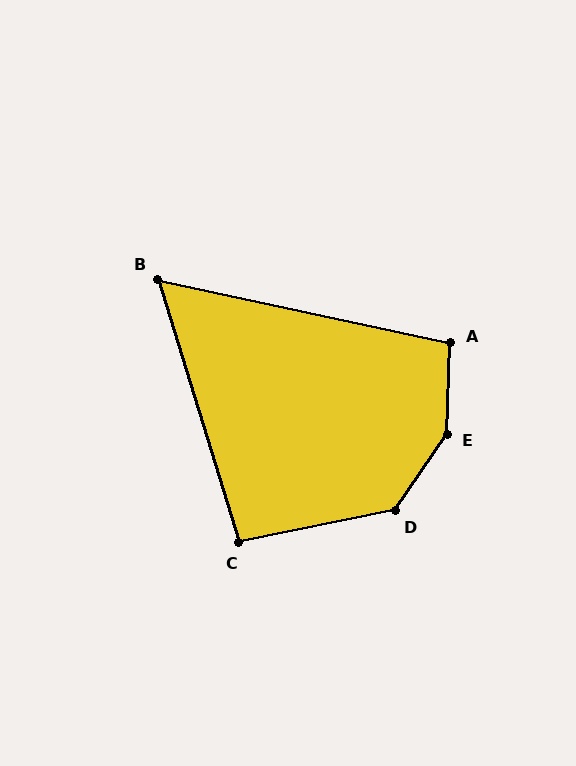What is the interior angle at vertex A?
Approximately 100 degrees (obtuse).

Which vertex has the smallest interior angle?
B, at approximately 61 degrees.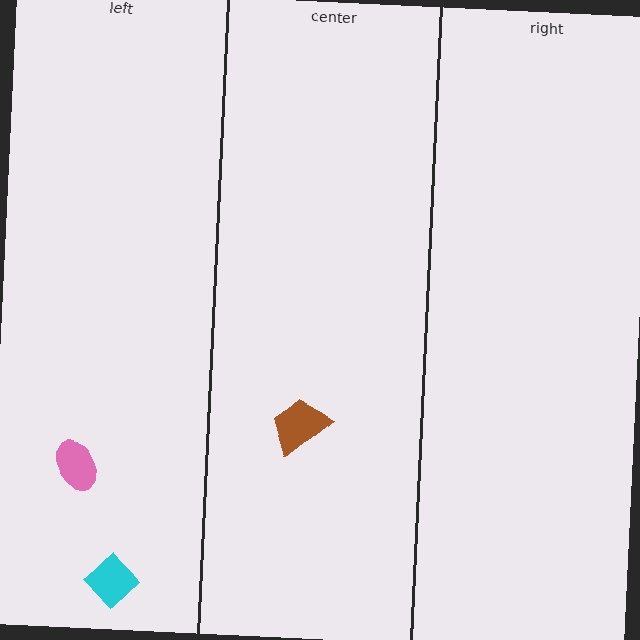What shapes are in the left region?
The pink ellipse, the cyan diamond.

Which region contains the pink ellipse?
The left region.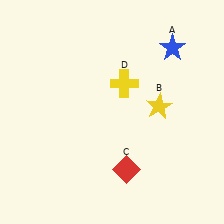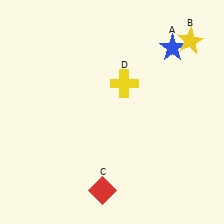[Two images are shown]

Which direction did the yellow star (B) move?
The yellow star (B) moved up.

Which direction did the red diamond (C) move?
The red diamond (C) moved left.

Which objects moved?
The objects that moved are: the yellow star (B), the red diamond (C).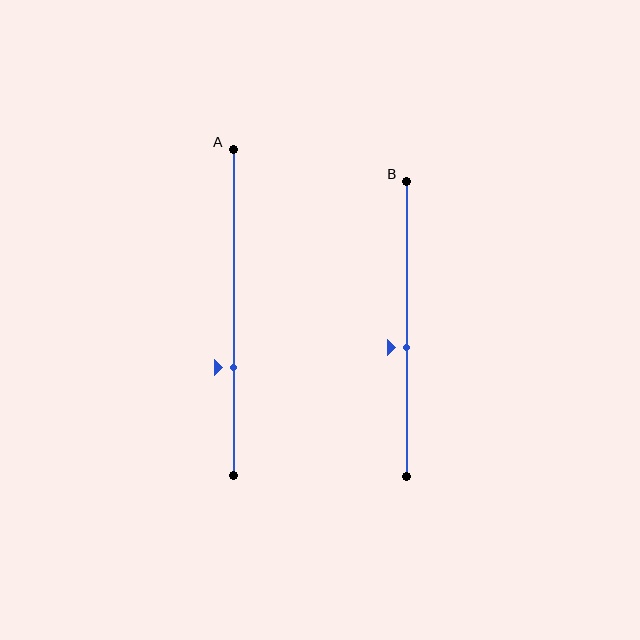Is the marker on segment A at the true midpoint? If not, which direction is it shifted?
No, the marker on segment A is shifted downward by about 17% of the segment length.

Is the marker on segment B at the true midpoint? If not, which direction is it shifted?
No, the marker on segment B is shifted downward by about 6% of the segment length.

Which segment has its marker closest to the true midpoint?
Segment B has its marker closest to the true midpoint.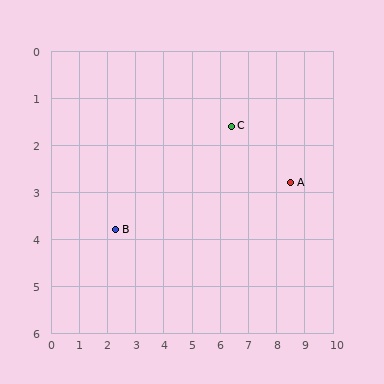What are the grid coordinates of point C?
Point C is at approximately (6.4, 1.6).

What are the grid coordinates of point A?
Point A is at approximately (8.5, 2.8).